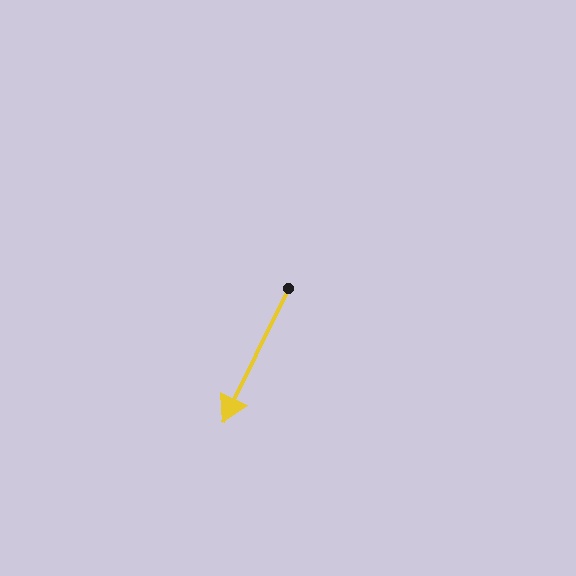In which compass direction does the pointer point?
Southwest.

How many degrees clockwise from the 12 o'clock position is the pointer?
Approximately 206 degrees.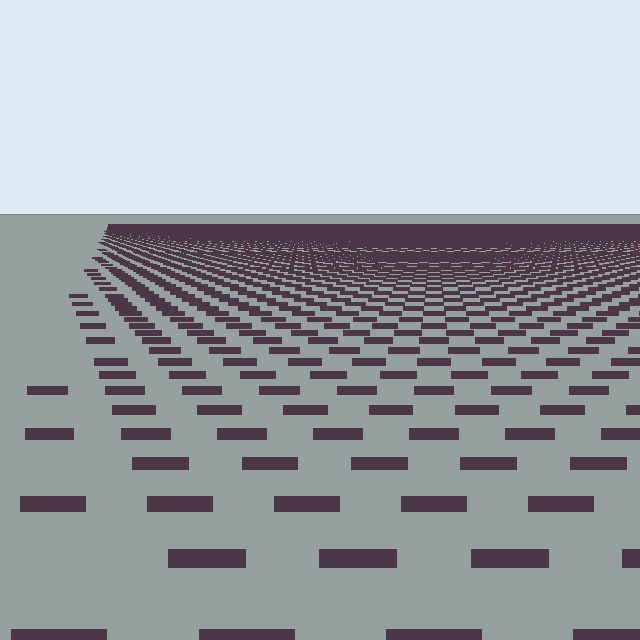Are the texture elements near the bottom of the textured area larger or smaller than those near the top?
Larger. Near the bottom, elements are closer to the viewer and appear at a bigger on-screen size.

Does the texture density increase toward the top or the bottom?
Density increases toward the top.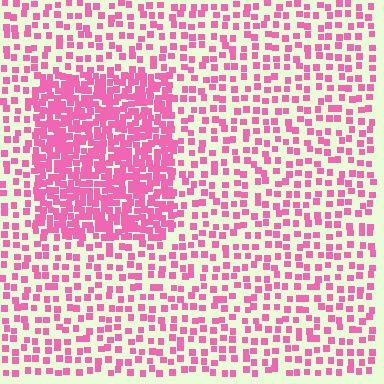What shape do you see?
I see a rectangle.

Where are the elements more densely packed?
The elements are more densely packed inside the rectangle boundary.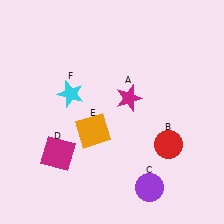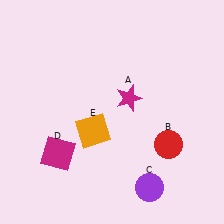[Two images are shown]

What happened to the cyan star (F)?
The cyan star (F) was removed in Image 2. It was in the top-left area of Image 1.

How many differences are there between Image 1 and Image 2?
There is 1 difference between the two images.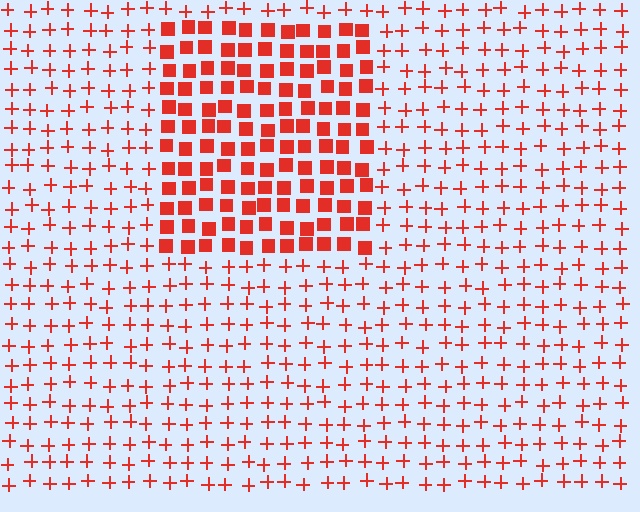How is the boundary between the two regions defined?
The boundary is defined by a change in element shape: squares inside vs. plus signs outside. All elements share the same color and spacing.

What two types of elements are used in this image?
The image uses squares inside the rectangle region and plus signs outside it.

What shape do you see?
I see a rectangle.